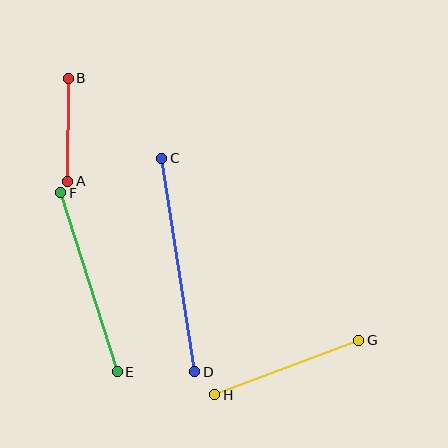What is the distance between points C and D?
The distance is approximately 216 pixels.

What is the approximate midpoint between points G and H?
The midpoint is at approximately (287, 368) pixels.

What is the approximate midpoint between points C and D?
The midpoint is at approximately (178, 265) pixels.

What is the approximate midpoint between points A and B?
The midpoint is at approximately (68, 130) pixels.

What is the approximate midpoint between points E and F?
The midpoint is at approximately (89, 282) pixels.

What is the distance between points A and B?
The distance is approximately 103 pixels.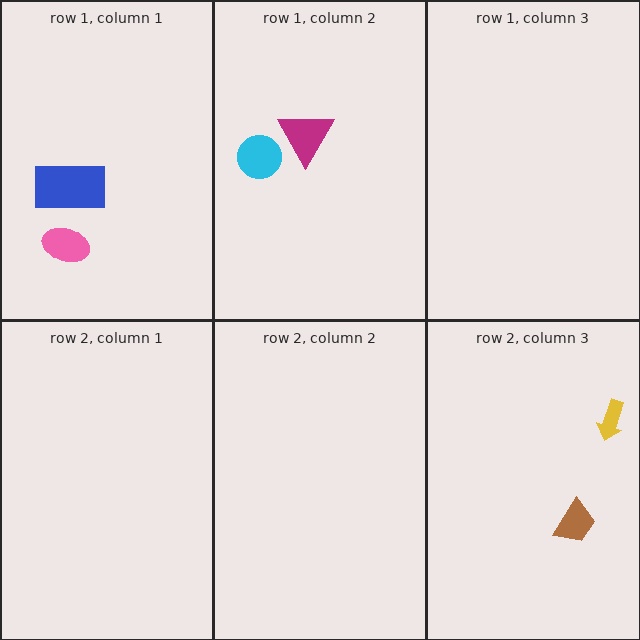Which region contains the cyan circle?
The row 1, column 2 region.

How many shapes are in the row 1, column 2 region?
2.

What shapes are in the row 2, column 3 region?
The yellow arrow, the brown trapezoid.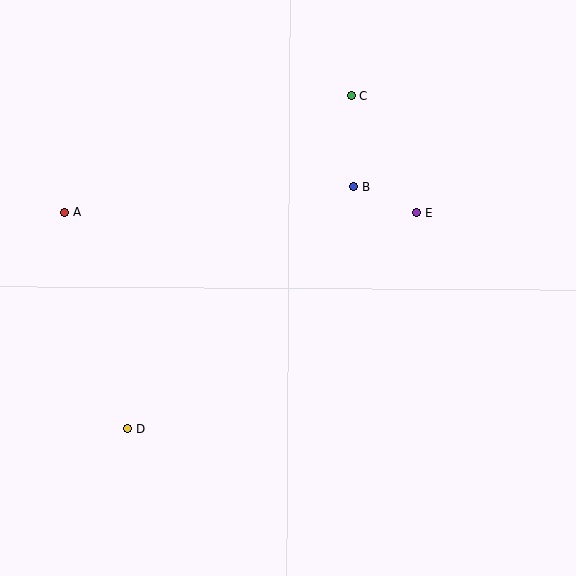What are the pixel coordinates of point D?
Point D is at (128, 429).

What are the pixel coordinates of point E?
Point E is at (417, 213).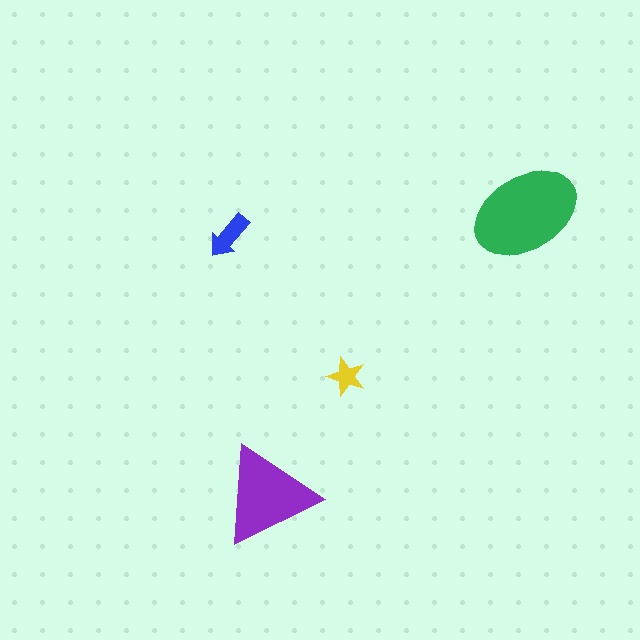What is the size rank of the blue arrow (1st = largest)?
3rd.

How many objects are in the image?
There are 4 objects in the image.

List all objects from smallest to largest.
The yellow star, the blue arrow, the purple triangle, the green ellipse.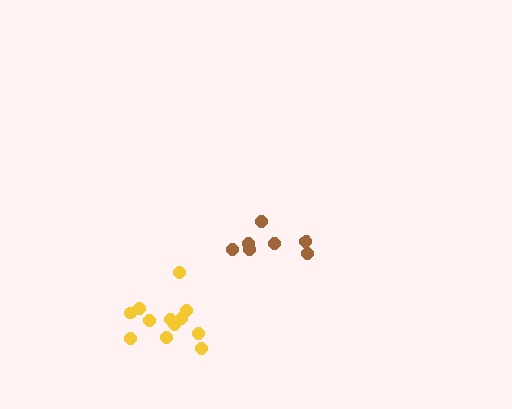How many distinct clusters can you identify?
There are 2 distinct clusters.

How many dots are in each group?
Group 1: 7 dots, Group 2: 12 dots (19 total).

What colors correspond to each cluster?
The clusters are colored: brown, yellow.